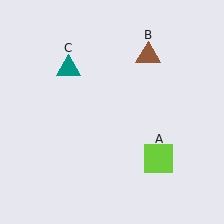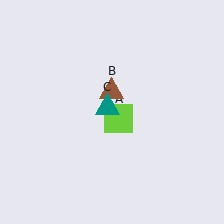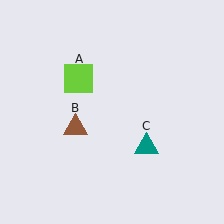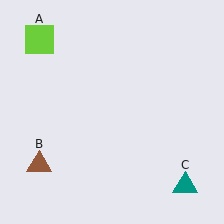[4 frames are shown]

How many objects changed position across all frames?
3 objects changed position: lime square (object A), brown triangle (object B), teal triangle (object C).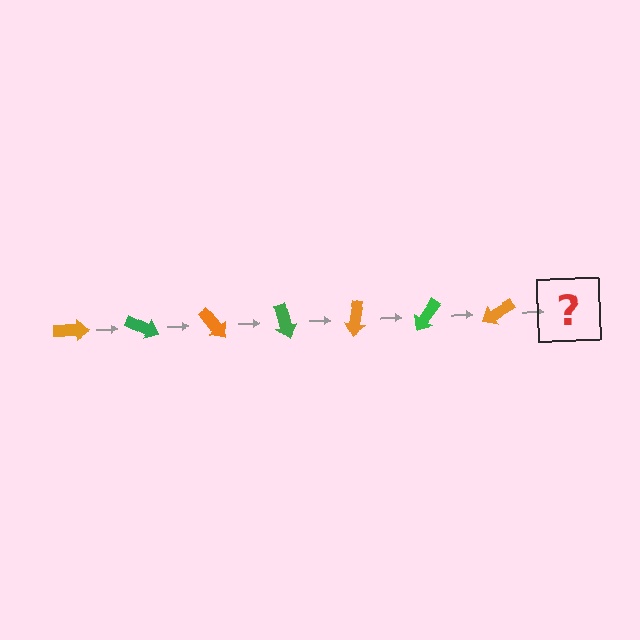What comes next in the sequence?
The next element should be a green arrow, rotated 175 degrees from the start.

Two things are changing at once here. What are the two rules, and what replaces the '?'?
The two rules are that it rotates 25 degrees each step and the color cycles through orange and green. The '?' should be a green arrow, rotated 175 degrees from the start.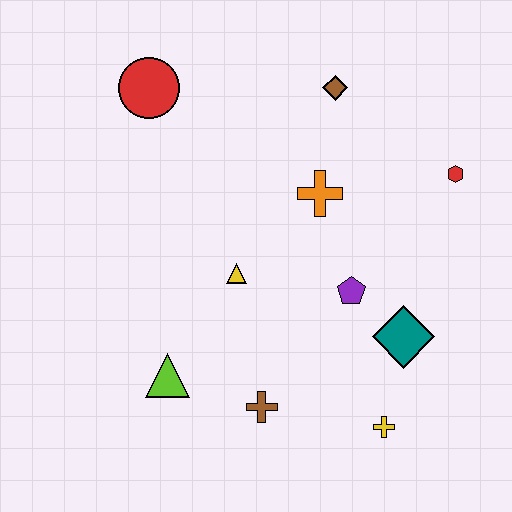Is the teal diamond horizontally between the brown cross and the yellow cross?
No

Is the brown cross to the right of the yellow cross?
No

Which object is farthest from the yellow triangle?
The red hexagon is farthest from the yellow triangle.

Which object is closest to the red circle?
The brown diamond is closest to the red circle.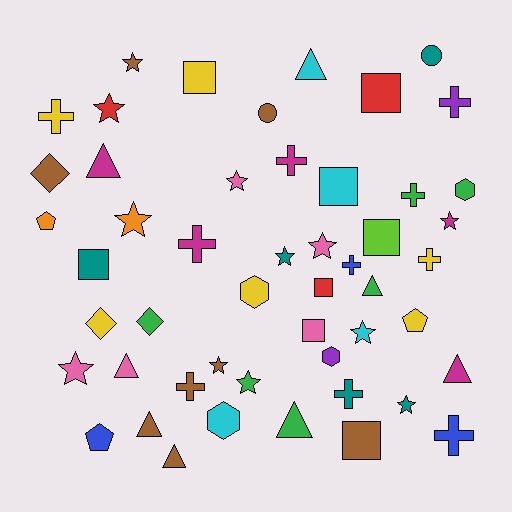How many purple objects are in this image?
There are 2 purple objects.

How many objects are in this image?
There are 50 objects.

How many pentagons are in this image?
There are 3 pentagons.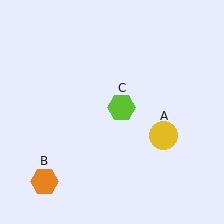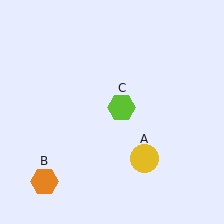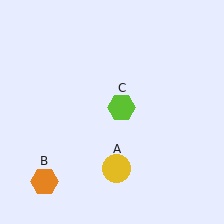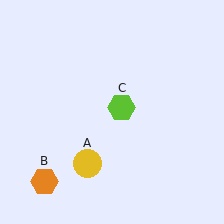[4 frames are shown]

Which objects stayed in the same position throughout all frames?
Orange hexagon (object B) and lime hexagon (object C) remained stationary.